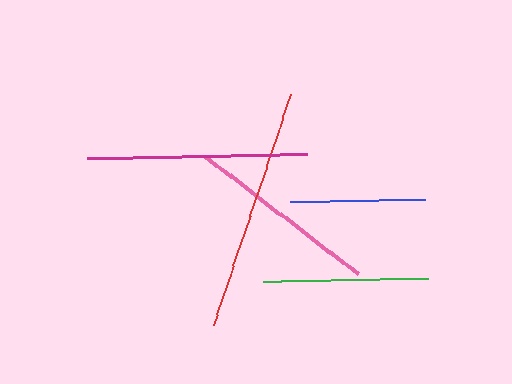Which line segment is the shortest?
The blue line is the shortest at approximately 136 pixels.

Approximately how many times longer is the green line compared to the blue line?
The green line is approximately 1.2 times the length of the blue line.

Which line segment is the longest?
The red line is the longest at approximately 243 pixels.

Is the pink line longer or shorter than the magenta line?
The magenta line is longer than the pink line.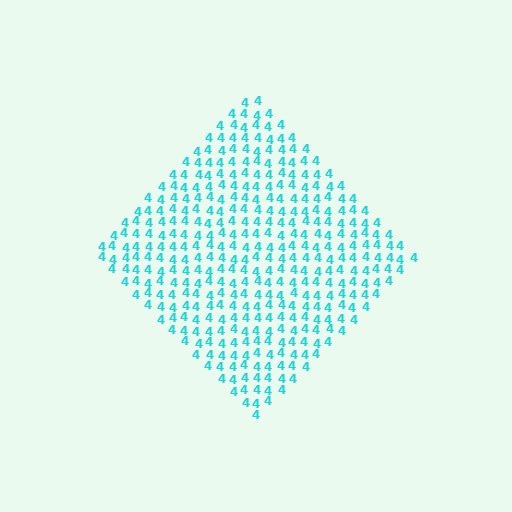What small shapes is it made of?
It is made of small digit 4's.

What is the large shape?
The large shape is a diamond.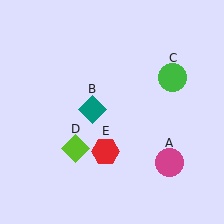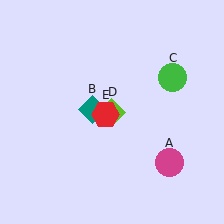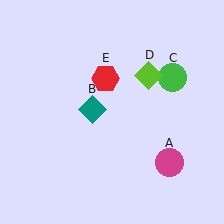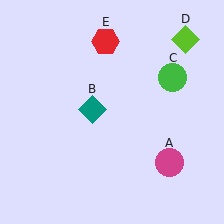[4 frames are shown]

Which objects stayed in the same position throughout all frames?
Magenta circle (object A) and teal diamond (object B) and green circle (object C) remained stationary.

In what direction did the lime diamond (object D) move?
The lime diamond (object D) moved up and to the right.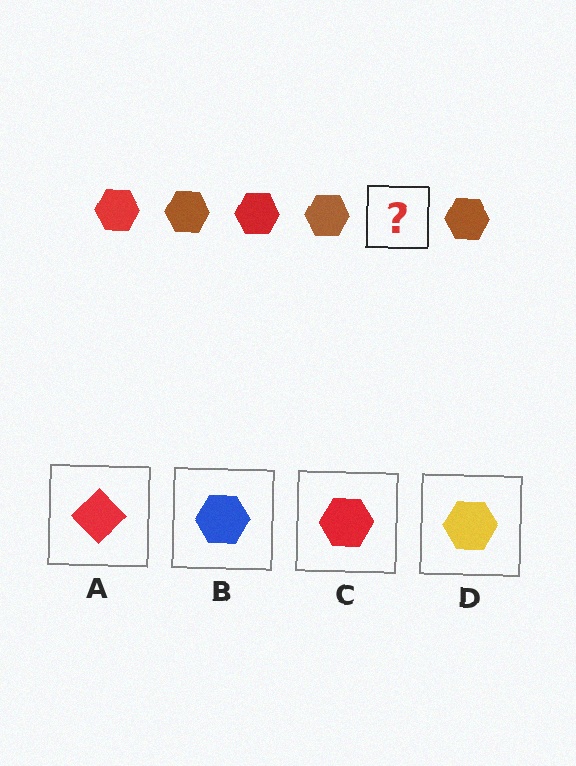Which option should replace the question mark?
Option C.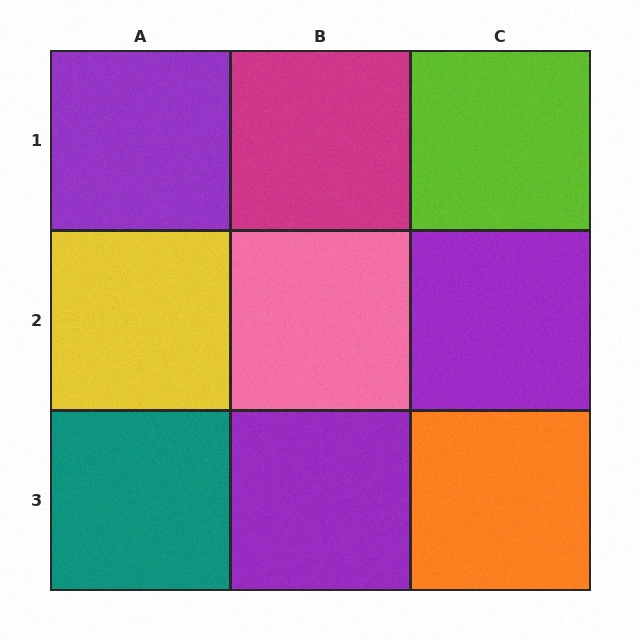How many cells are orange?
1 cell is orange.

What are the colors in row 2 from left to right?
Yellow, pink, purple.